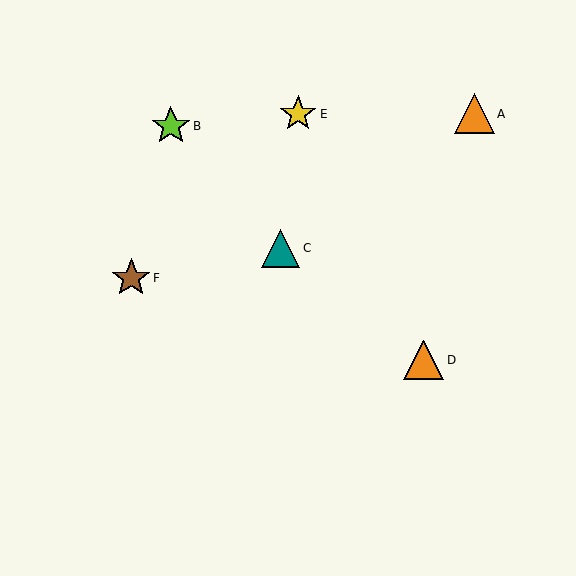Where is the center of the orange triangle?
The center of the orange triangle is at (424, 360).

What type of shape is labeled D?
Shape D is an orange triangle.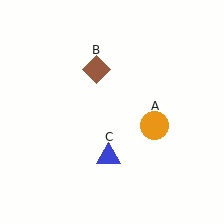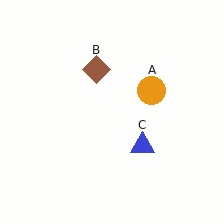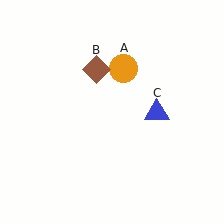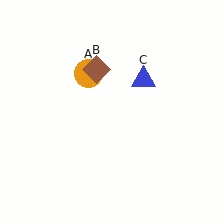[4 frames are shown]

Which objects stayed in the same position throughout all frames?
Brown diamond (object B) remained stationary.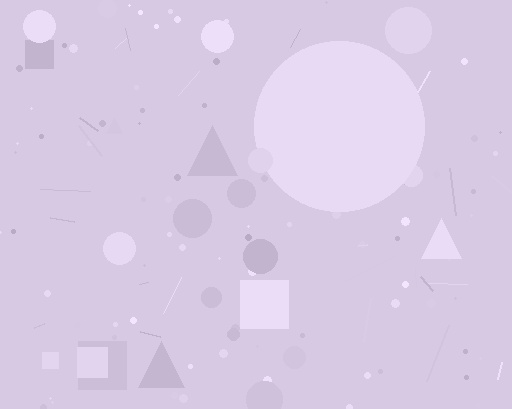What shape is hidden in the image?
A circle is hidden in the image.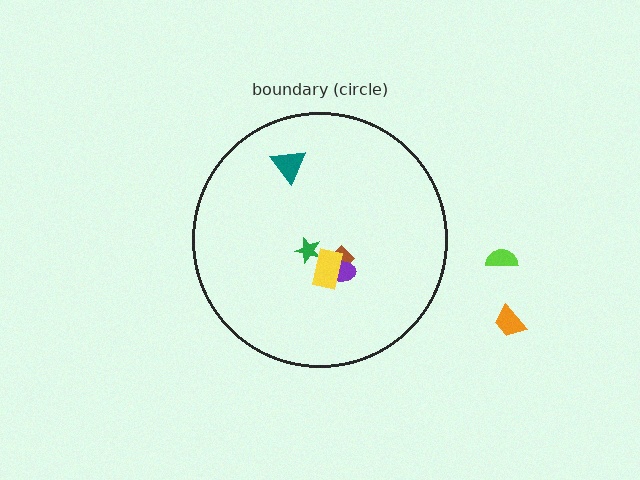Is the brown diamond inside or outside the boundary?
Inside.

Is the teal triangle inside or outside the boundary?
Inside.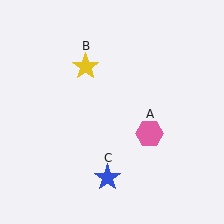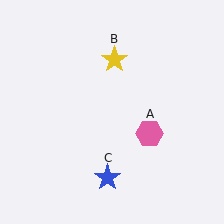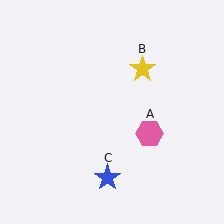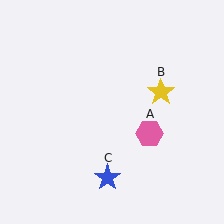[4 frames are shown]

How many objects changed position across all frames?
1 object changed position: yellow star (object B).